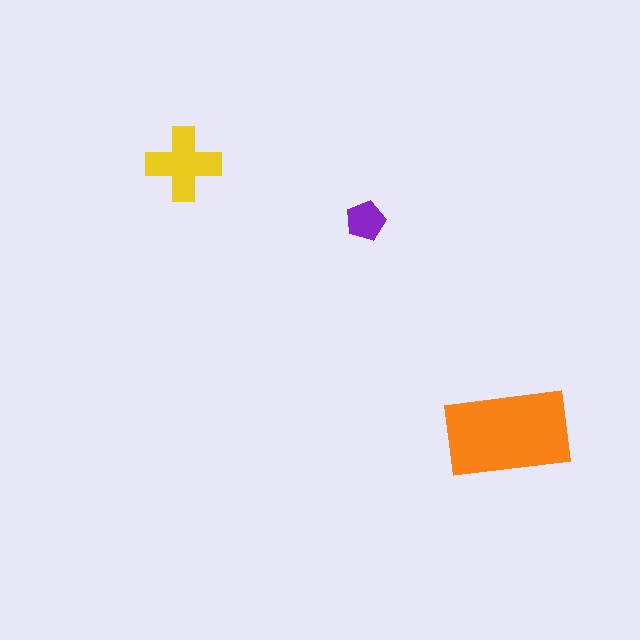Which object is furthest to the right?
The orange rectangle is rightmost.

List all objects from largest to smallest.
The orange rectangle, the yellow cross, the purple pentagon.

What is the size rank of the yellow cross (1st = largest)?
2nd.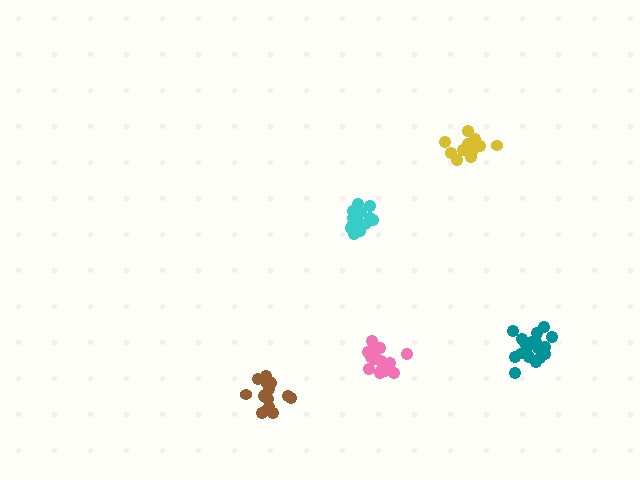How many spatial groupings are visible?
There are 5 spatial groupings.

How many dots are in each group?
Group 1: 16 dots, Group 2: 16 dots, Group 3: 14 dots, Group 4: 17 dots, Group 5: 20 dots (83 total).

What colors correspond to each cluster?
The clusters are colored: pink, brown, yellow, cyan, teal.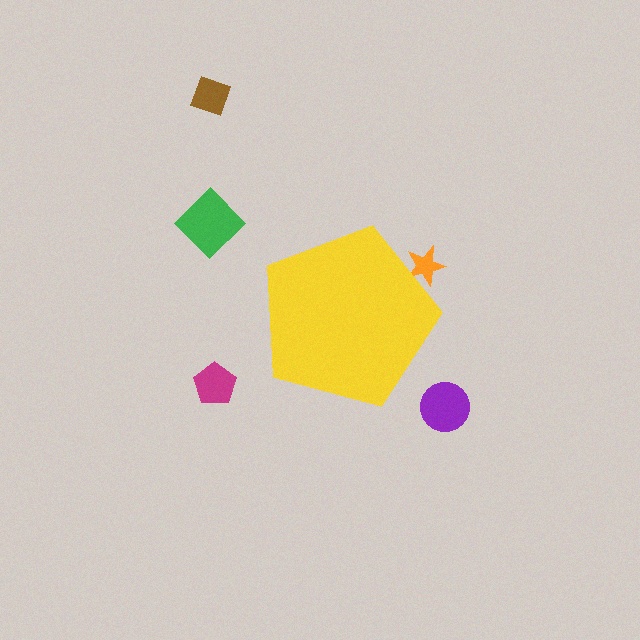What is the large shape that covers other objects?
A yellow pentagon.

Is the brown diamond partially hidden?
No, the brown diamond is fully visible.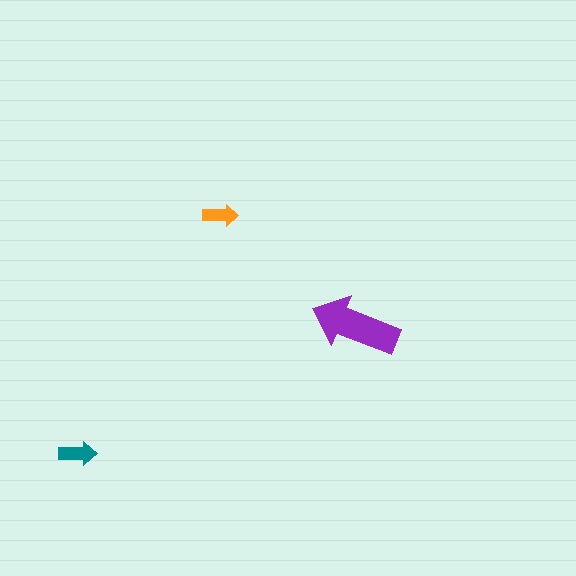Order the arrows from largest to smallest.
the purple one, the teal one, the orange one.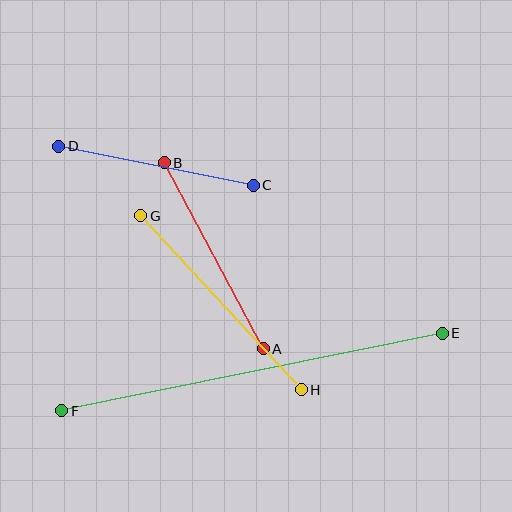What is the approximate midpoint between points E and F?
The midpoint is at approximately (252, 372) pixels.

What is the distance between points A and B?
The distance is approximately 211 pixels.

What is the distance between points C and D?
The distance is approximately 198 pixels.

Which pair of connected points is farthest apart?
Points E and F are farthest apart.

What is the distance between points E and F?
The distance is approximately 388 pixels.